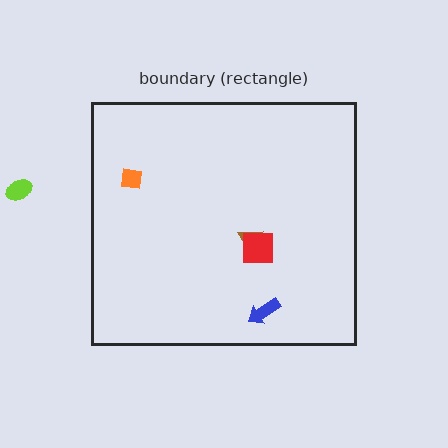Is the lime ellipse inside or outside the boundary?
Outside.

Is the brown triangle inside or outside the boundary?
Inside.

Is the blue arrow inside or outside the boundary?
Inside.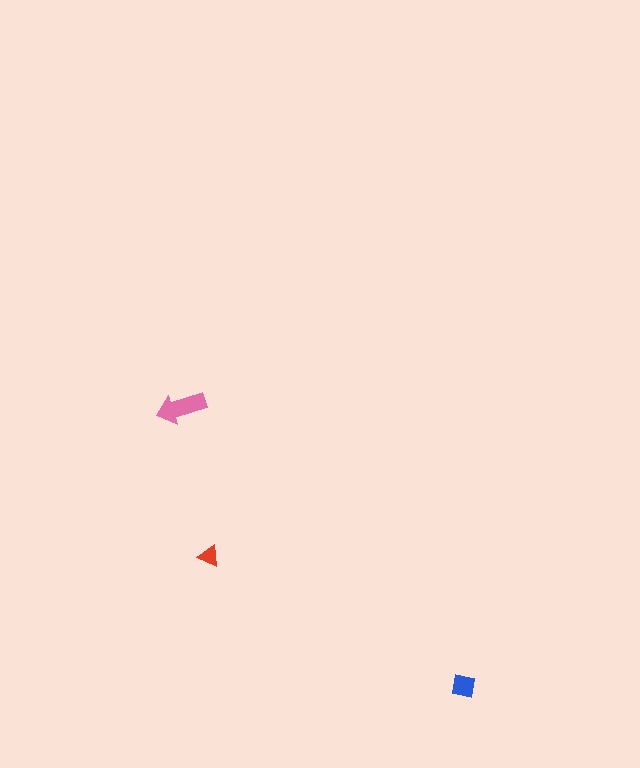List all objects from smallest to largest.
The red triangle, the blue square, the pink arrow.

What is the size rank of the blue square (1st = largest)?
2nd.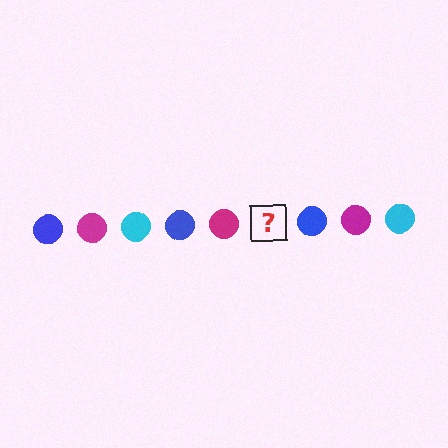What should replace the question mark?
The question mark should be replaced with a cyan circle.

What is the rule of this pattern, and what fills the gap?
The rule is that the pattern cycles through blue, magenta, cyan circles. The gap should be filled with a cyan circle.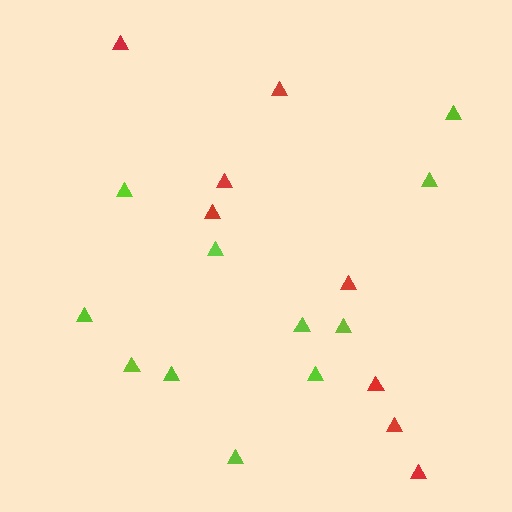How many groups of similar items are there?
There are 2 groups: one group of red triangles (8) and one group of lime triangles (11).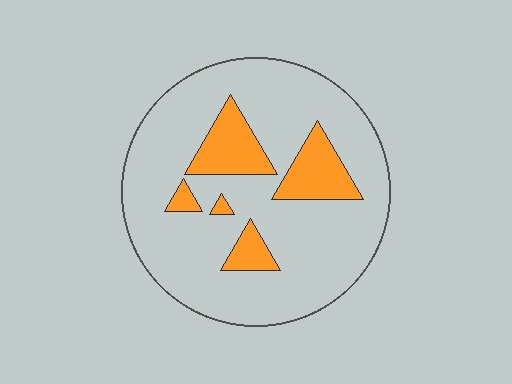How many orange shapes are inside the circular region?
5.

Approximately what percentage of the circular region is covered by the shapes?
Approximately 20%.